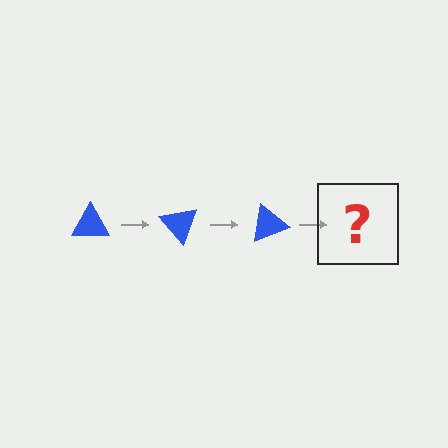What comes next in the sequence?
The next element should be a blue triangle rotated 150 degrees.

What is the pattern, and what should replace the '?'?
The pattern is that the triangle rotates 50 degrees each step. The '?' should be a blue triangle rotated 150 degrees.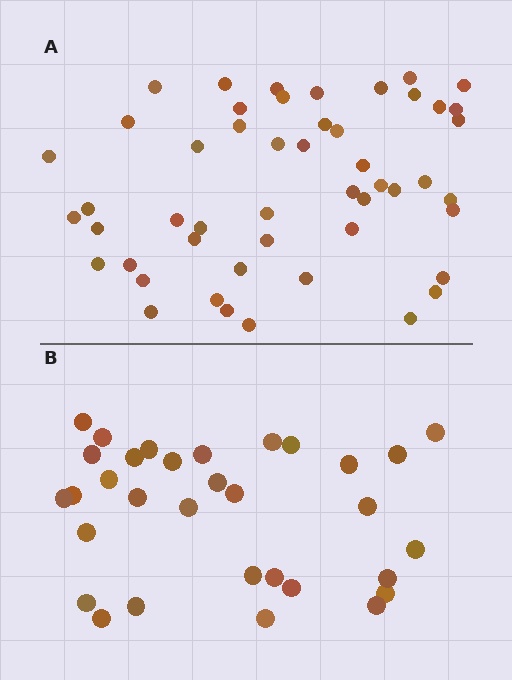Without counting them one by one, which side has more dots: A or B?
Region A (the top region) has more dots.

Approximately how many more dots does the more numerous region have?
Region A has approximately 20 more dots than region B.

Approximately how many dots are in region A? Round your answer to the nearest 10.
About 50 dots.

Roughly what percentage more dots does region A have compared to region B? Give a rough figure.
About 55% more.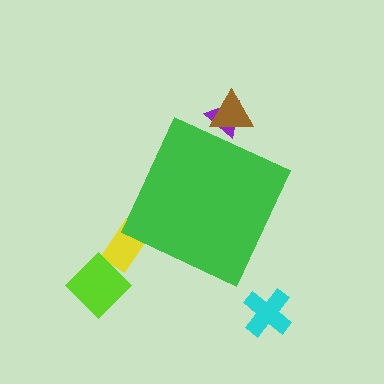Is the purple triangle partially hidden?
Yes, the purple triangle is partially hidden behind the green diamond.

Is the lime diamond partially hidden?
No, the lime diamond is fully visible.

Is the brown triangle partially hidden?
Yes, the brown triangle is partially hidden behind the green diamond.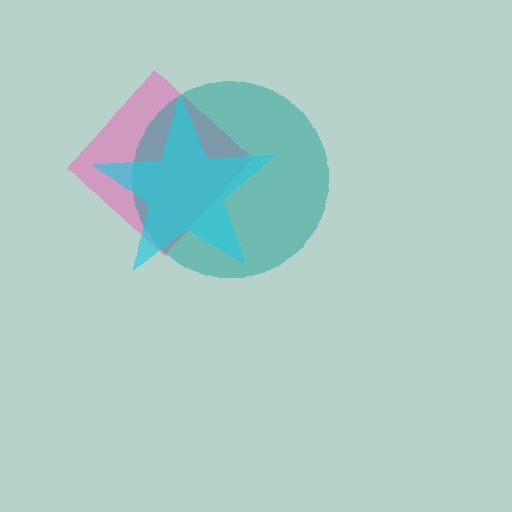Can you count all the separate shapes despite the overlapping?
Yes, there are 3 separate shapes.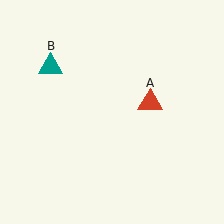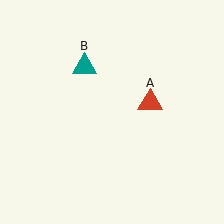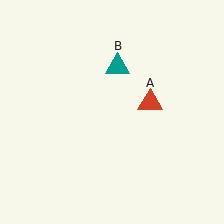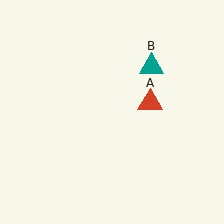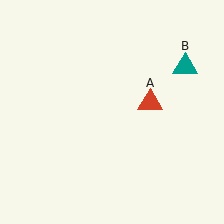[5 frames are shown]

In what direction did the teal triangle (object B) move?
The teal triangle (object B) moved right.